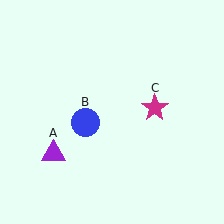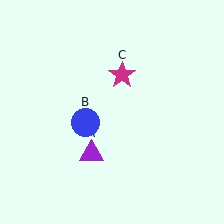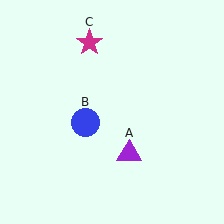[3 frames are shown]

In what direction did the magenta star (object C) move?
The magenta star (object C) moved up and to the left.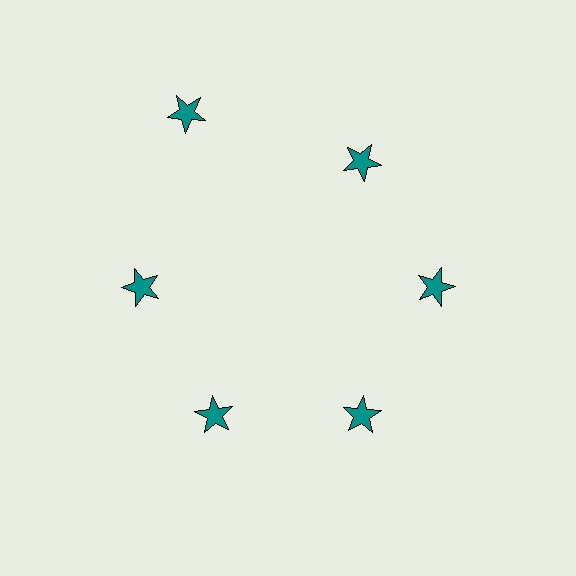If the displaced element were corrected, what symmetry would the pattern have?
It would have 6-fold rotational symmetry — the pattern would map onto itself every 60 degrees.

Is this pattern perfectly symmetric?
No. The 6 teal stars are arranged in a ring, but one element near the 11 o'clock position is pushed outward from the center, breaking the 6-fold rotational symmetry.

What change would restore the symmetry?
The symmetry would be restored by moving it inward, back onto the ring so that all 6 stars sit at equal angles and equal distance from the center.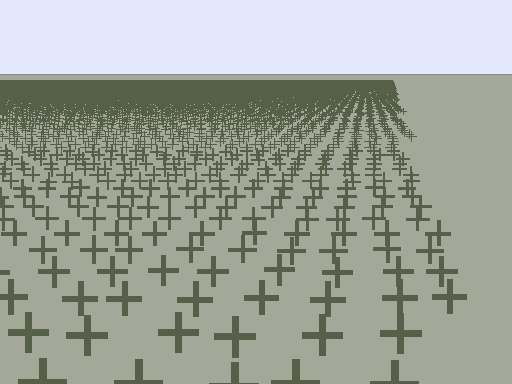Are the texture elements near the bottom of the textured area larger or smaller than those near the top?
Larger. Near the bottom, elements are closer to the viewer and appear at a bigger on-screen size.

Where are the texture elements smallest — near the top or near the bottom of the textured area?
Near the top.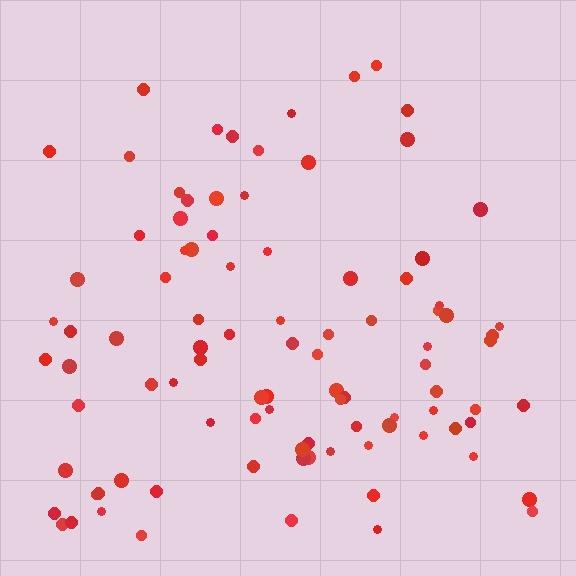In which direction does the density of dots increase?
From top to bottom, with the bottom side densest.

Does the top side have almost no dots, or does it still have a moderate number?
Still a moderate number, just noticeably fewer than the bottom.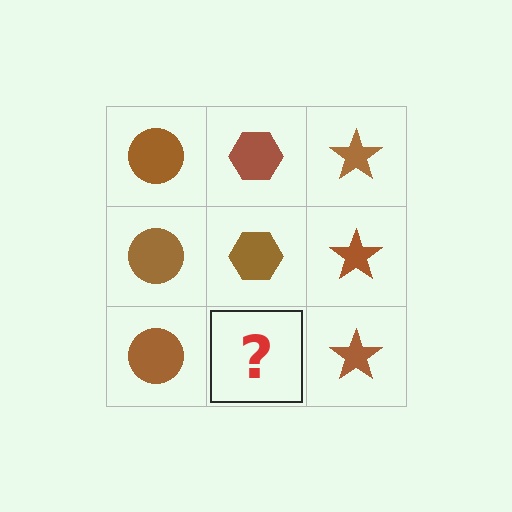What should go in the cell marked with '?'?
The missing cell should contain a brown hexagon.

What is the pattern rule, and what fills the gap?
The rule is that each column has a consistent shape. The gap should be filled with a brown hexagon.